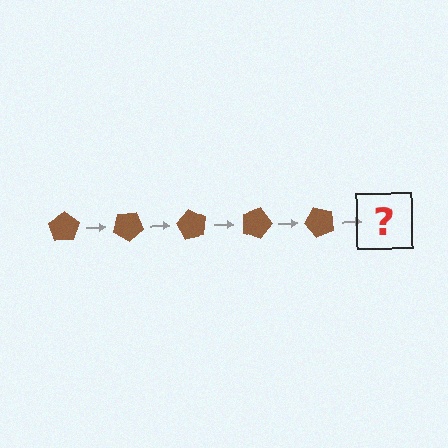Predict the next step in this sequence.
The next step is a brown pentagon rotated 150 degrees.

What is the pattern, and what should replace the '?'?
The pattern is that the pentagon rotates 30 degrees each step. The '?' should be a brown pentagon rotated 150 degrees.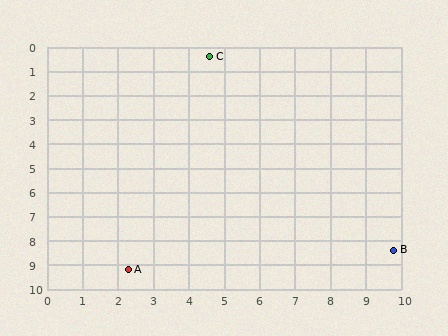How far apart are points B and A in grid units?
Points B and A are about 7.5 grid units apart.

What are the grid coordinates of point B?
Point B is at approximately (9.8, 8.4).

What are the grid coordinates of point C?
Point C is at approximately (4.6, 0.4).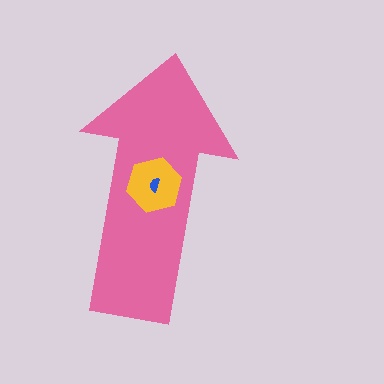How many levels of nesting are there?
3.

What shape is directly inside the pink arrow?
The yellow hexagon.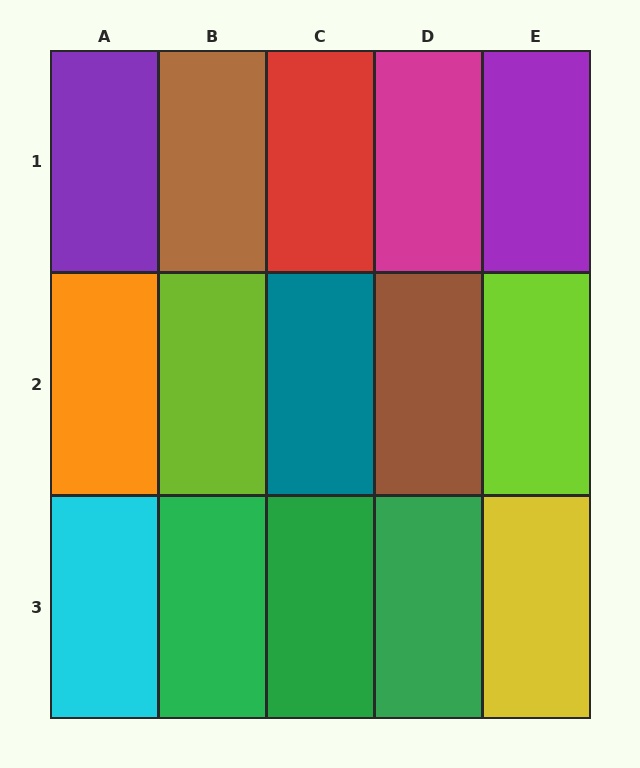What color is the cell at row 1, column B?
Brown.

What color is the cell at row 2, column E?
Lime.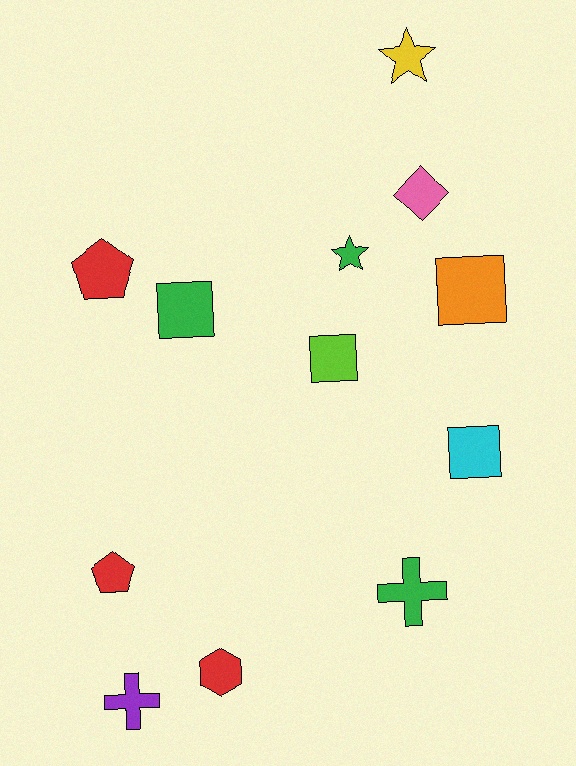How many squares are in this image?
There are 4 squares.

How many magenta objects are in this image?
There are no magenta objects.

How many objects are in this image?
There are 12 objects.